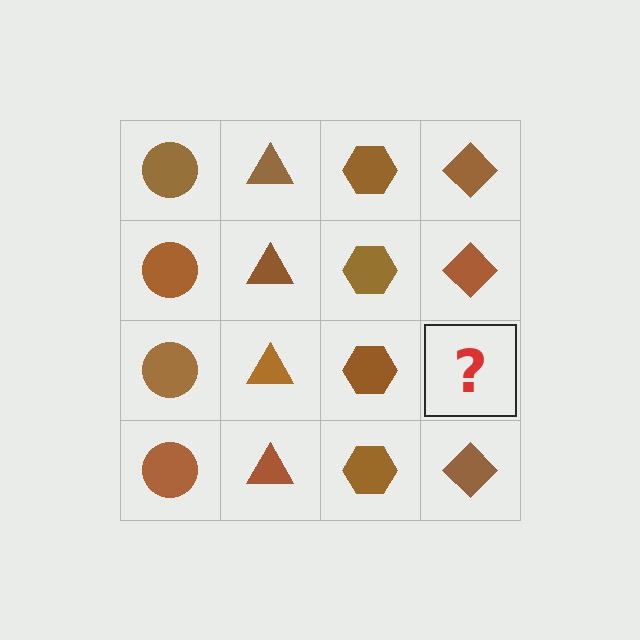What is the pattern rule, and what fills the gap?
The rule is that each column has a consistent shape. The gap should be filled with a brown diamond.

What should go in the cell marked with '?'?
The missing cell should contain a brown diamond.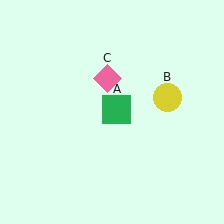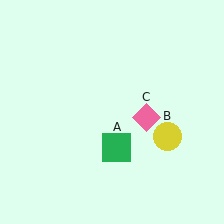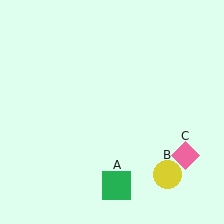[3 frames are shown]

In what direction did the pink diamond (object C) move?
The pink diamond (object C) moved down and to the right.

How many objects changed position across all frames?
3 objects changed position: green square (object A), yellow circle (object B), pink diamond (object C).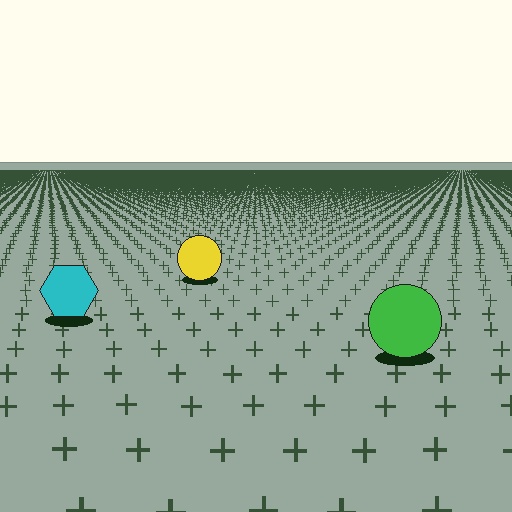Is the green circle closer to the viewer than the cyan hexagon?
Yes. The green circle is closer — you can tell from the texture gradient: the ground texture is coarser near it.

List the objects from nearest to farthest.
From nearest to farthest: the green circle, the cyan hexagon, the yellow circle.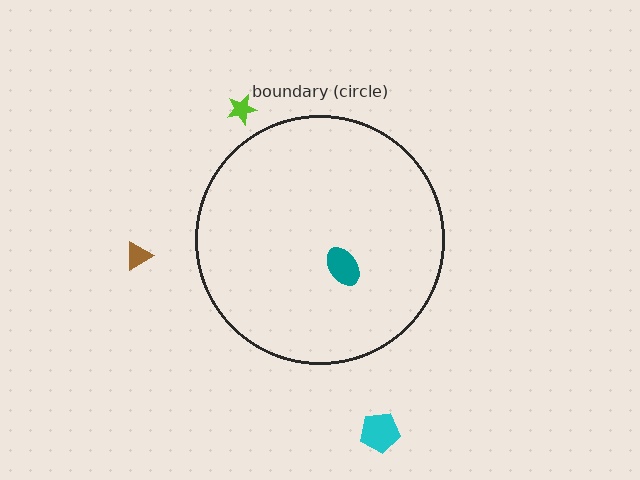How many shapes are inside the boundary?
1 inside, 3 outside.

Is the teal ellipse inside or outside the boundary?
Inside.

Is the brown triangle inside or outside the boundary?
Outside.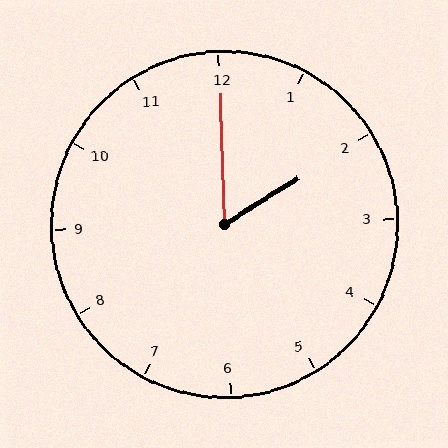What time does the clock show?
2:00.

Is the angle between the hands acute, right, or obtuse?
It is acute.